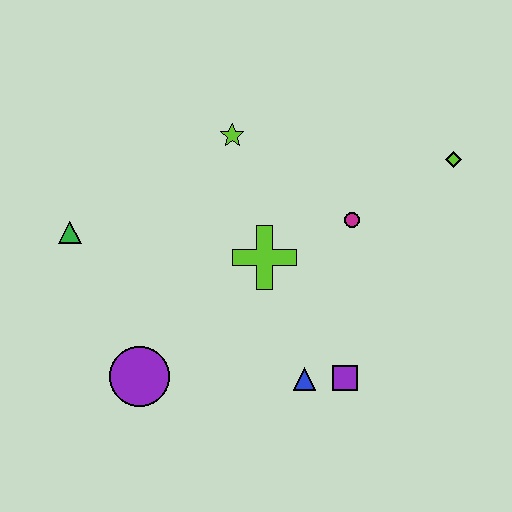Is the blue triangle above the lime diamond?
No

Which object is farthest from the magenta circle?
The green triangle is farthest from the magenta circle.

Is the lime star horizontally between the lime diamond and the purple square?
No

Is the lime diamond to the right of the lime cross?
Yes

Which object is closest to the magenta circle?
The lime cross is closest to the magenta circle.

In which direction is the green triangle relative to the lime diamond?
The green triangle is to the left of the lime diamond.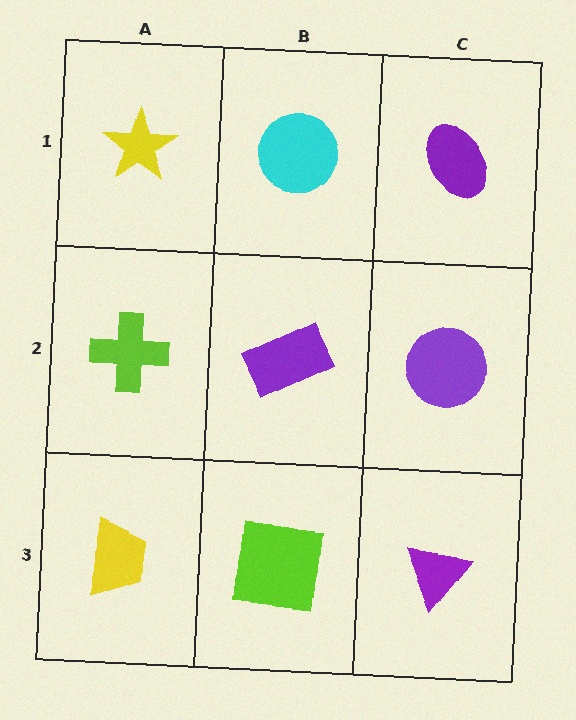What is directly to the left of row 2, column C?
A purple rectangle.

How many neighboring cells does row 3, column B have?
3.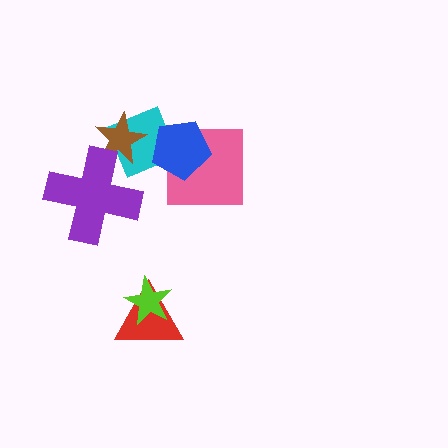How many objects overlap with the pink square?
2 objects overlap with the pink square.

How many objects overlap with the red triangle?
1 object overlaps with the red triangle.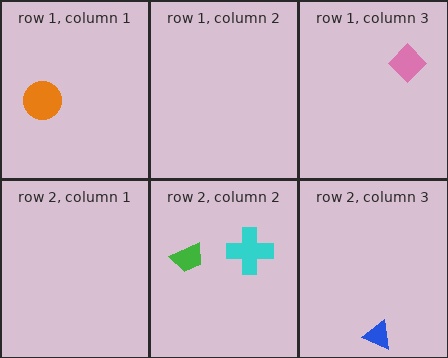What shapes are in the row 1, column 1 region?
The orange circle.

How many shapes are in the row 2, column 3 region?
1.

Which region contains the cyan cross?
The row 2, column 2 region.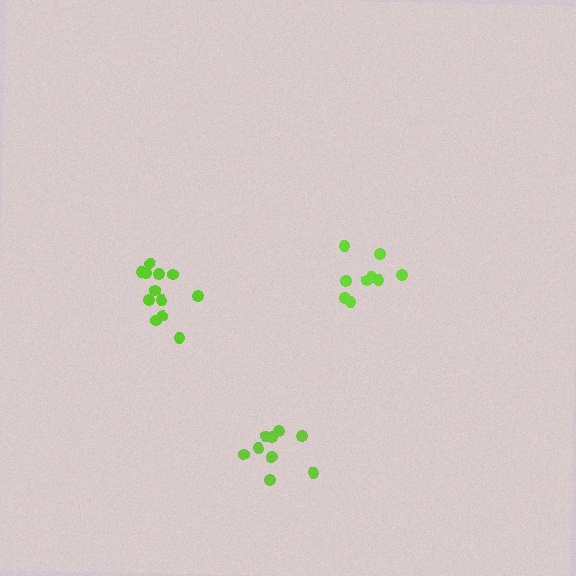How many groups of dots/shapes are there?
There are 3 groups.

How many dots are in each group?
Group 1: 9 dots, Group 2: 12 dots, Group 3: 9 dots (30 total).